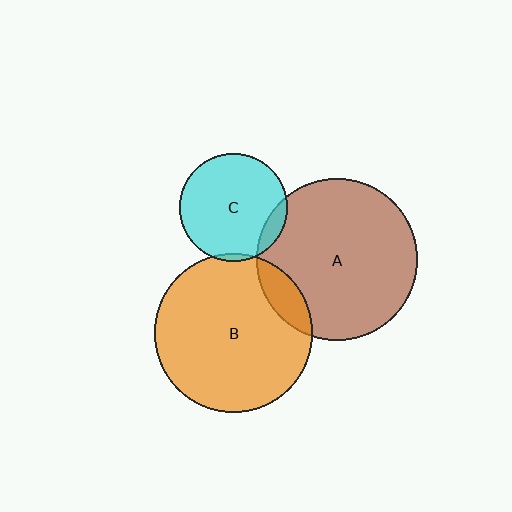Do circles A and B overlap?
Yes.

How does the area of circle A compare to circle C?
Approximately 2.2 times.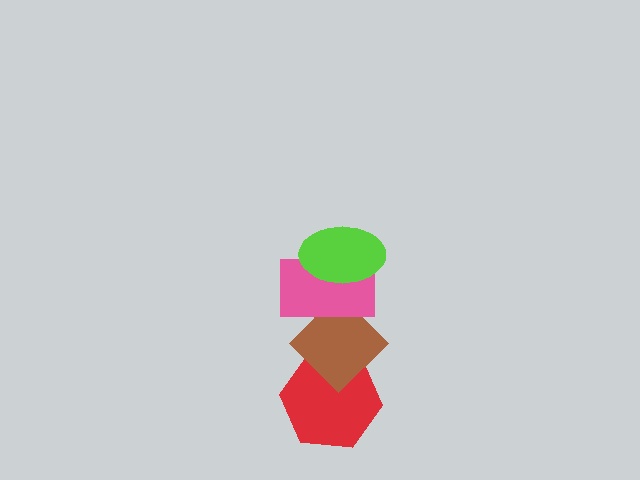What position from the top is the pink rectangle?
The pink rectangle is 2nd from the top.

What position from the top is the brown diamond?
The brown diamond is 3rd from the top.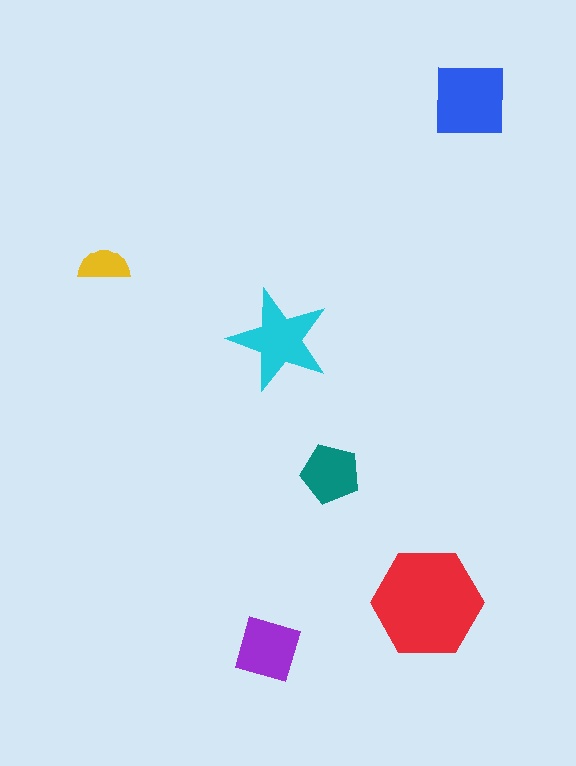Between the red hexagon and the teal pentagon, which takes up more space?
The red hexagon.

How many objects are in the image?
There are 6 objects in the image.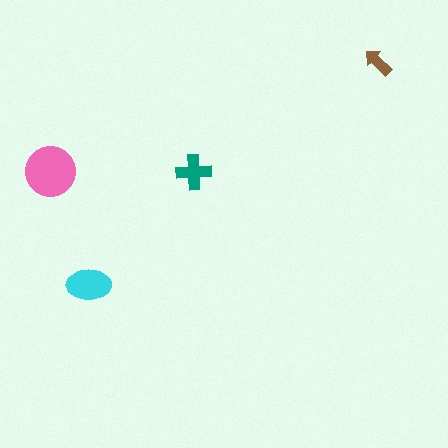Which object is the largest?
The pink circle.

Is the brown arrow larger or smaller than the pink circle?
Smaller.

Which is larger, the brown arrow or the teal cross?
The teal cross.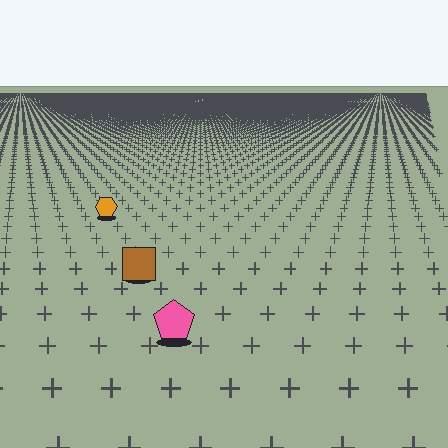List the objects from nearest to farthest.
From nearest to farthest: the pink pentagon, the brown square, the orange hexagon.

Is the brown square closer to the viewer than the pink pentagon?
No. The pink pentagon is closer — you can tell from the texture gradient: the ground texture is coarser near it.